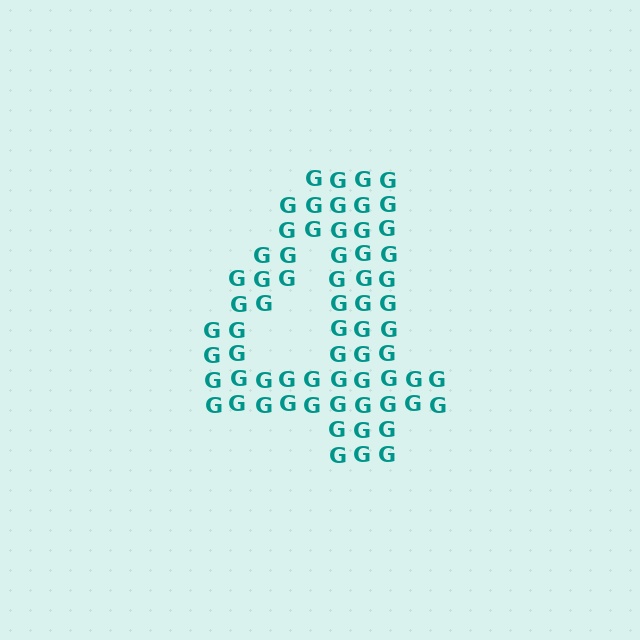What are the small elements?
The small elements are letter G's.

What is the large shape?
The large shape is the digit 4.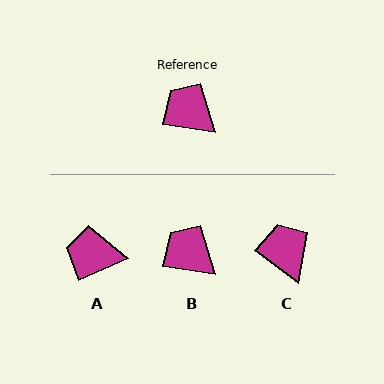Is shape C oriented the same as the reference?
No, it is off by about 28 degrees.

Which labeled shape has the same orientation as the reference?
B.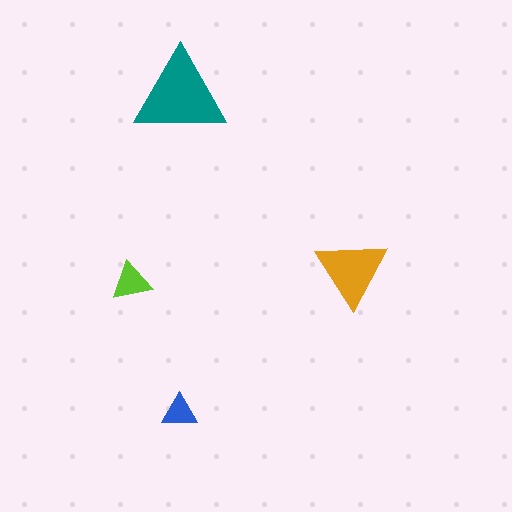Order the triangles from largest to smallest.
the teal one, the orange one, the lime one, the blue one.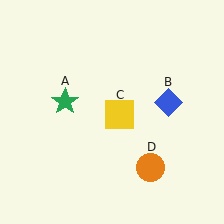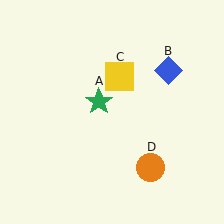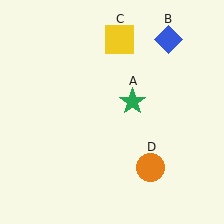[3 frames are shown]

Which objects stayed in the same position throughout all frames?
Orange circle (object D) remained stationary.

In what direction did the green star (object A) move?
The green star (object A) moved right.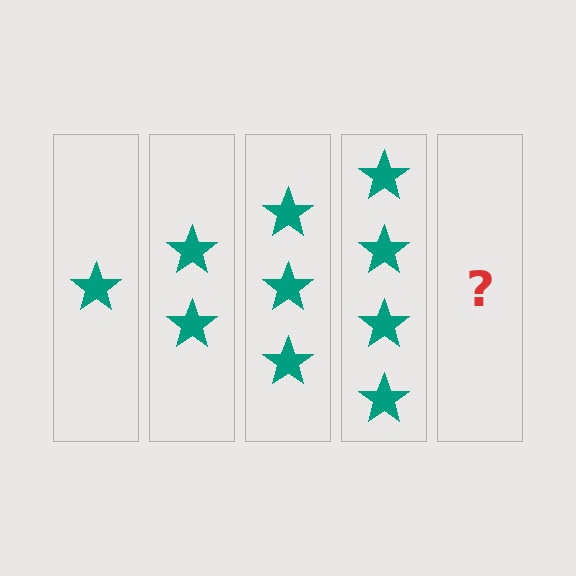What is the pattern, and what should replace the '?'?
The pattern is that each step adds one more star. The '?' should be 5 stars.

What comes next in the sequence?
The next element should be 5 stars.